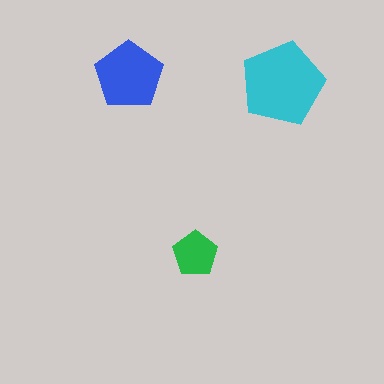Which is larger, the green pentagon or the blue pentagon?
The blue one.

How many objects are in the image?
There are 3 objects in the image.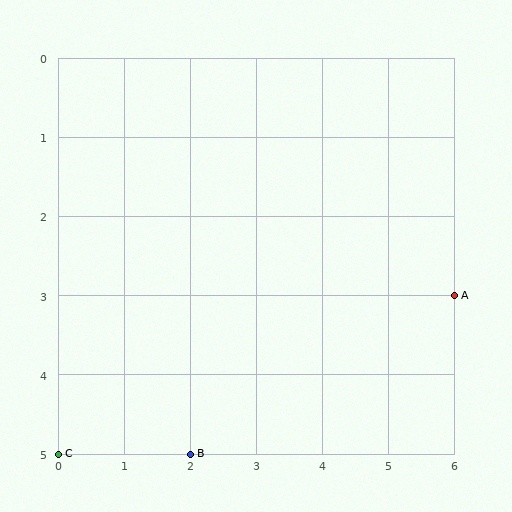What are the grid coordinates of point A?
Point A is at grid coordinates (6, 3).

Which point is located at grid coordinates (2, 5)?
Point B is at (2, 5).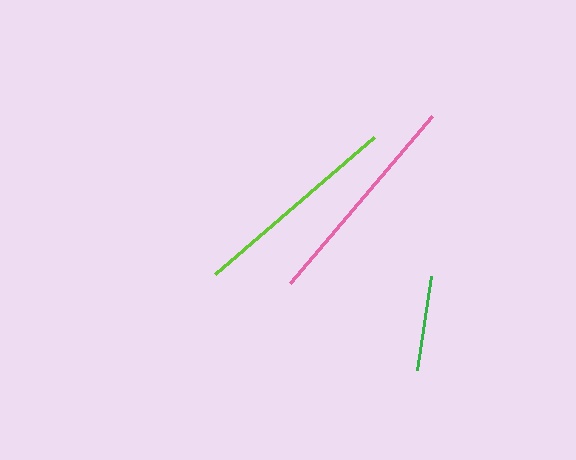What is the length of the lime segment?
The lime segment is approximately 209 pixels long.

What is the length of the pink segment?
The pink segment is approximately 219 pixels long.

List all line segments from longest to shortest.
From longest to shortest: pink, lime, green.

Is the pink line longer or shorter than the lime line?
The pink line is longer than the lime line.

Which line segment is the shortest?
The green line is the shortest at approximately 95 pixels.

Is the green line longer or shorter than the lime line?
The lime line is longer than the green line.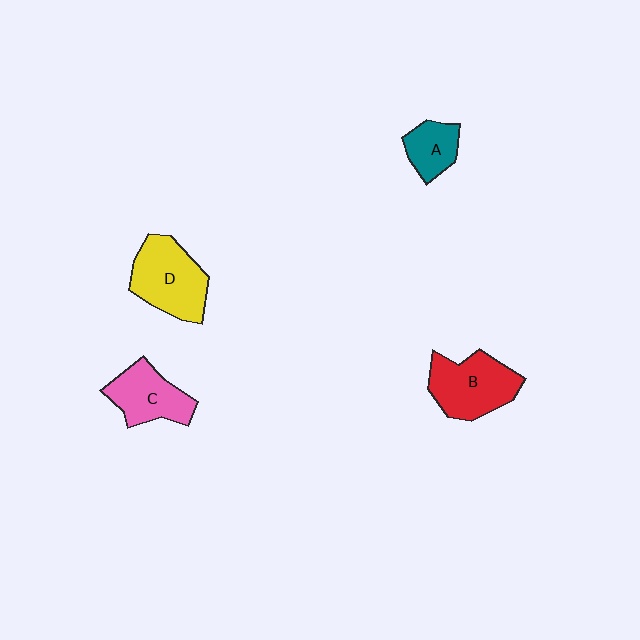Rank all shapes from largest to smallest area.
From largest to smallest: D (yellow), B (red), C (pink), A (teal).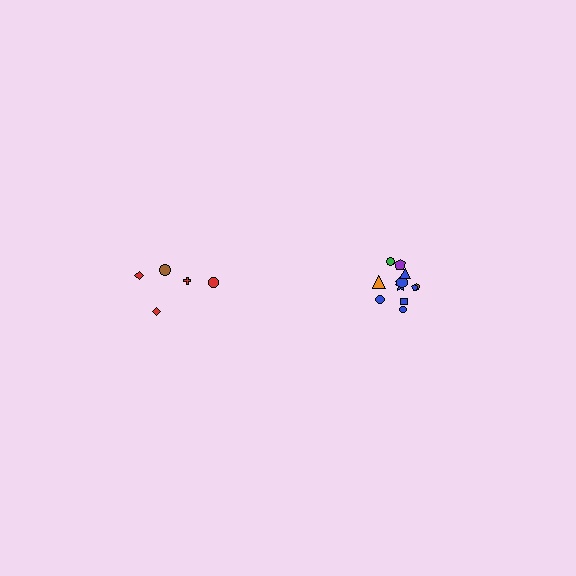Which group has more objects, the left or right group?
The right group.